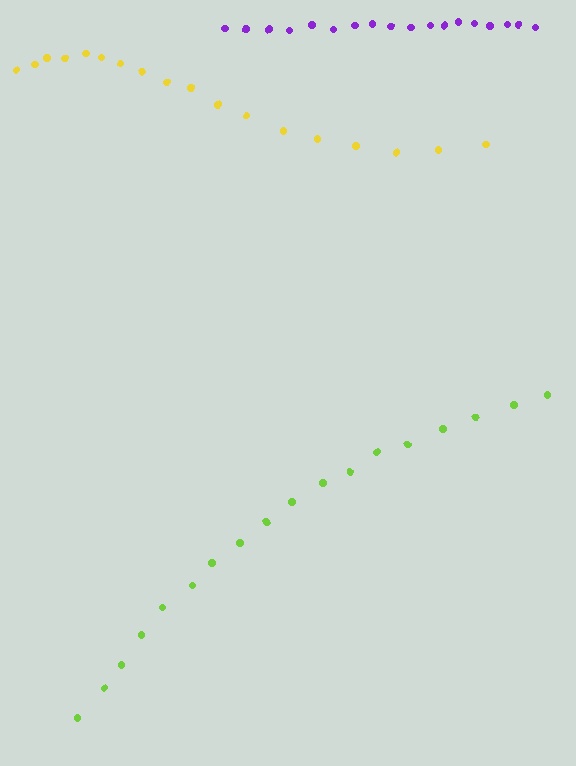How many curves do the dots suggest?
There are 3 distinct paths.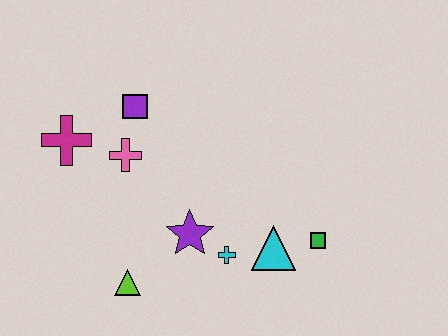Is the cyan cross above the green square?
No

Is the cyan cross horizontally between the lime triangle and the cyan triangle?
Yes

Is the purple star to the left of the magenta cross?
No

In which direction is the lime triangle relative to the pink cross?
The lime triangle is below the pink cross.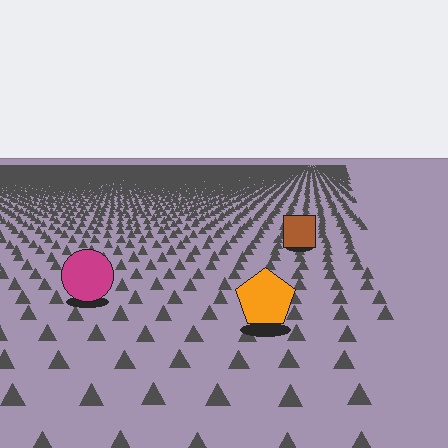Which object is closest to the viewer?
The orange pentagon is closest. The texture marks near it are larger and more spread out.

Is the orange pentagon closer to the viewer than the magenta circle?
Yes. The orange pentagon is closer — you can tell from the texture gradient: the ground texture is coarser near it.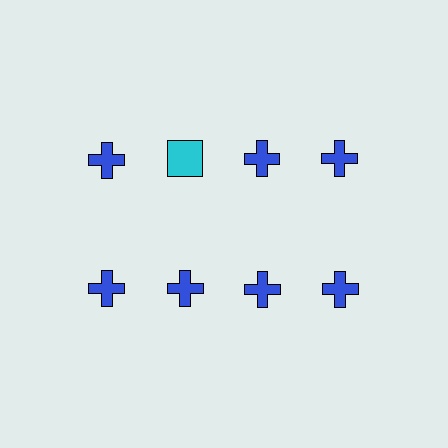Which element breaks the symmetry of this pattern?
The cyan square in the top row, second from left column breaks the symmetry. All other shapes are blue crosses.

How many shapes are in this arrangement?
There are 8 shapes arranged in a grid pattern.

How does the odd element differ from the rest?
It differs in both color (cyan instead of blue) and shape (square instead of cross).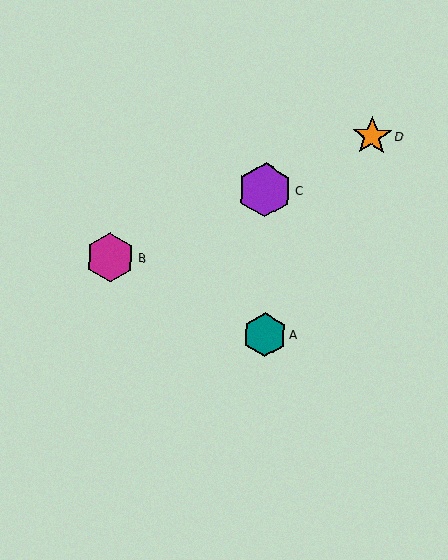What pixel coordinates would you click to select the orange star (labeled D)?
Click at (372, 137) to select the orange star D.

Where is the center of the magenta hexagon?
The center of the magenta hexagon is at (110, 258).